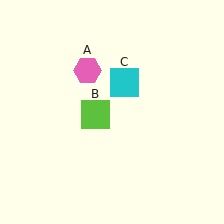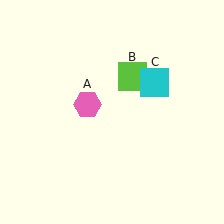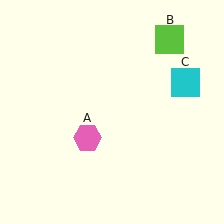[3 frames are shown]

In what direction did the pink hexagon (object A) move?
The pink hexagon (object A) moved down.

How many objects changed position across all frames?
3 objects changed position: pink hexagon (object A), lime square (object B), cyan square (object C).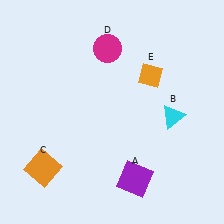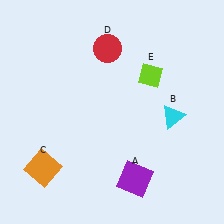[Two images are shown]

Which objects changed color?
D changed from magenta to red. E changed from orange to lime.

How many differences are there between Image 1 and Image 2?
There are 2 differences between the two images.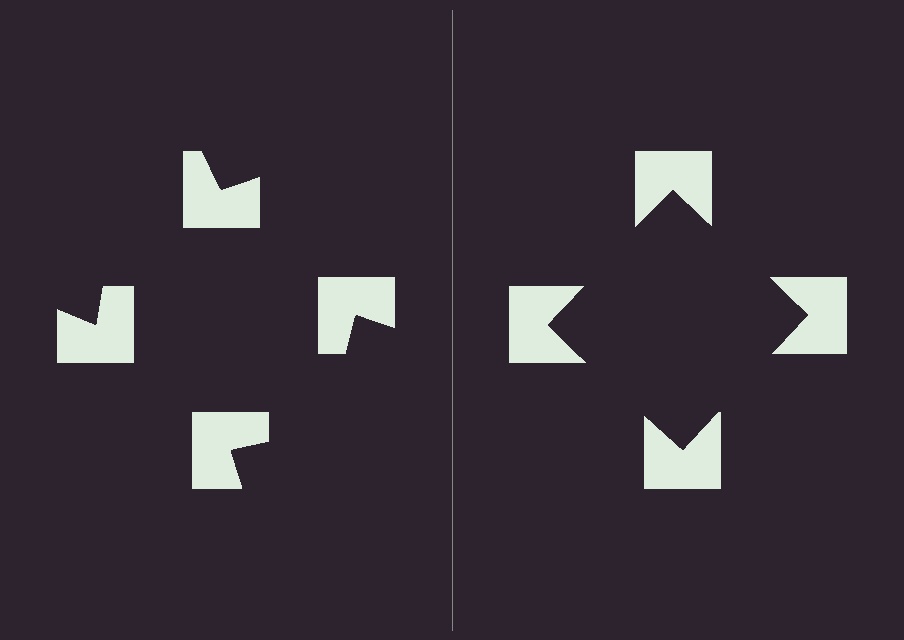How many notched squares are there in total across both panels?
8 — 4 on each side.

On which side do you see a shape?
An illusory square appears on the right side. On the left side the wedge cuts are rotated, so no coherent shape forms.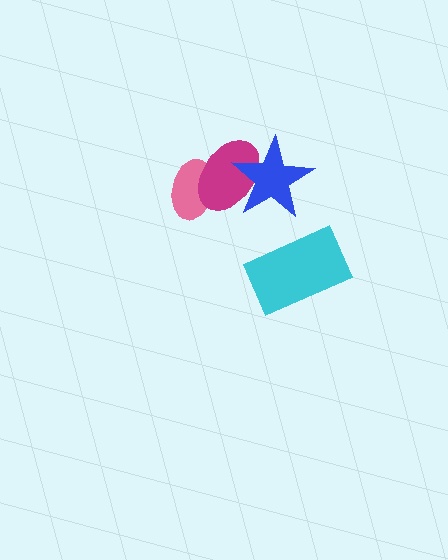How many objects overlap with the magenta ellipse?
2 objects overlap with the magenta ellipse.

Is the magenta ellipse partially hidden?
Yes, it is partially covered by another shape.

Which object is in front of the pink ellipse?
The magenta ellipse is in front of the pink ellipse.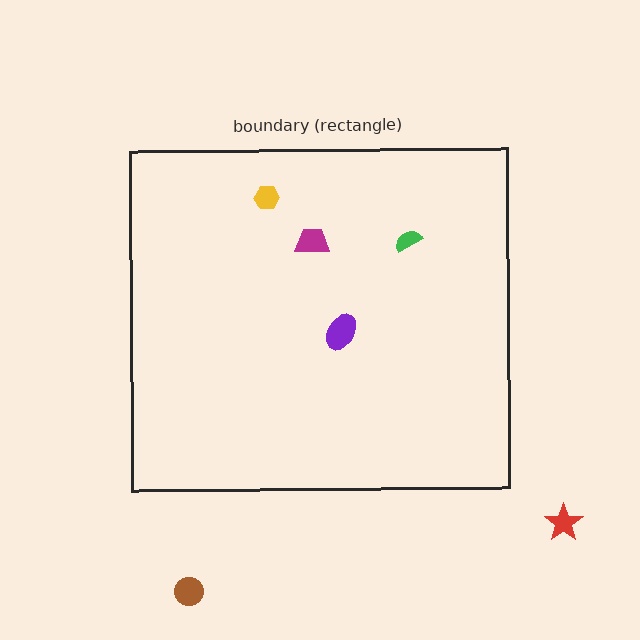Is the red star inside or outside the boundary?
Outside.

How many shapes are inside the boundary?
4 inside, 2 outside.